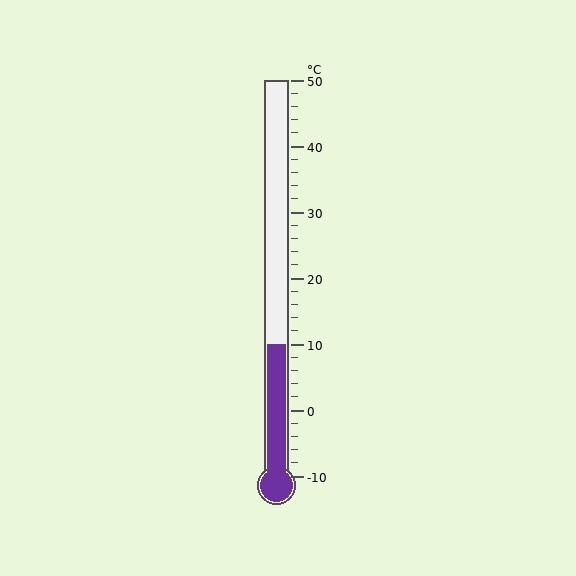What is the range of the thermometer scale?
The thermometer scale ranges from -10°C to 50°C.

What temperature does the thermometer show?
The thermometer shows approximately 10°C.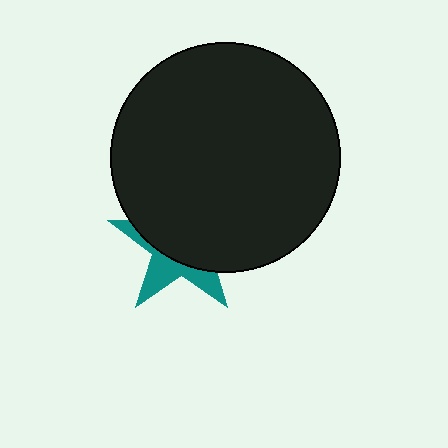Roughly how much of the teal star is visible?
A small part of it is visible (roughly 34%).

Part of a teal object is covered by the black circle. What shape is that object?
It is a star.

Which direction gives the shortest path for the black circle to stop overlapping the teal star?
Moving up gives the shortest separation.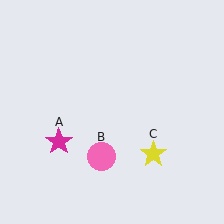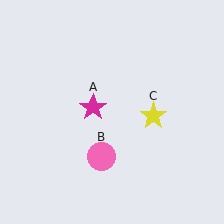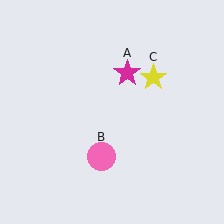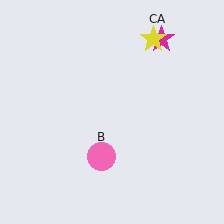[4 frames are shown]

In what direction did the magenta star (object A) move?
The magenta star (object A) moved up and to the right.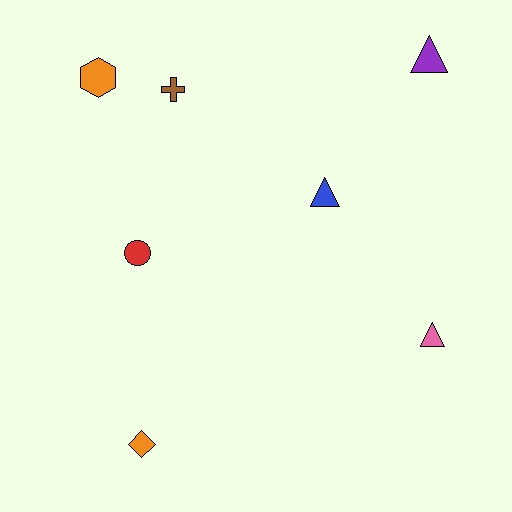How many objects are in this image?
There are 7 objects.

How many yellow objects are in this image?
There are no yellow objects.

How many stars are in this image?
There are no stars.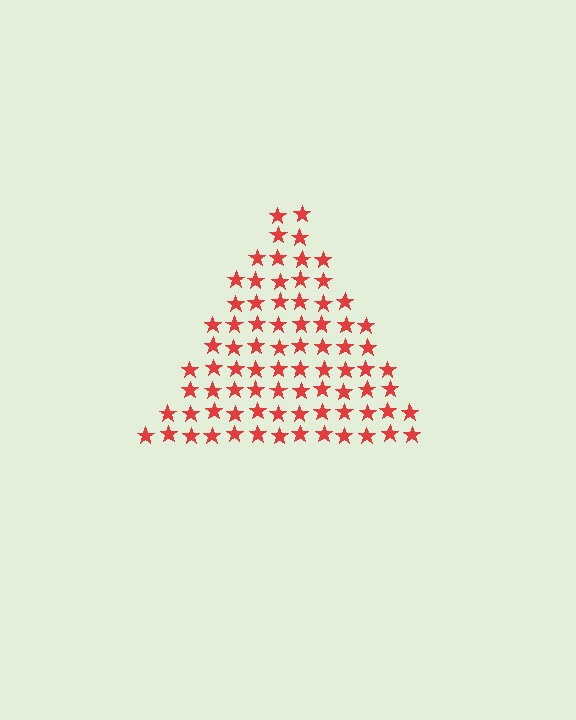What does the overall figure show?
The overall figure shows a triangle.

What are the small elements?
The small elements are stars.